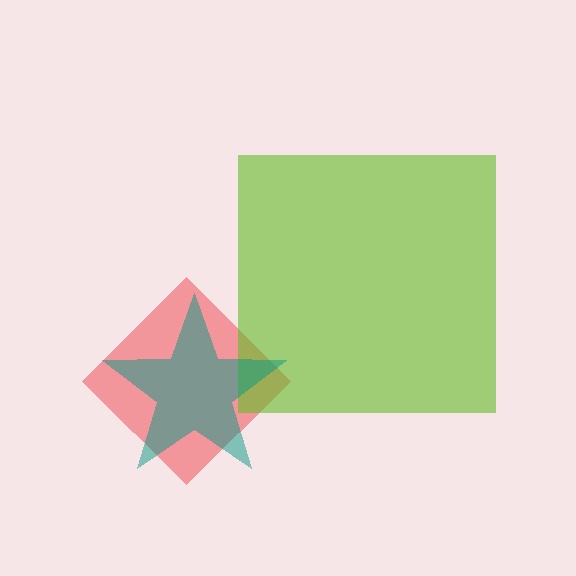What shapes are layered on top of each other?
The layered shapes are: a red diamond, a lime square, a teal star.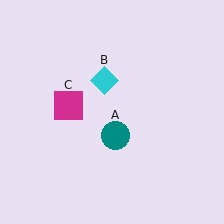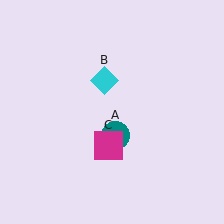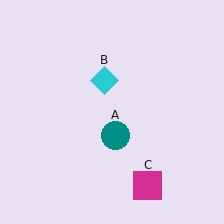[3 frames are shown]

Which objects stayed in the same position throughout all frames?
Teal circle (object A) and cyan diamond (object B) remained stationary.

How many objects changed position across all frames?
1 object changed position: magenta square (object C).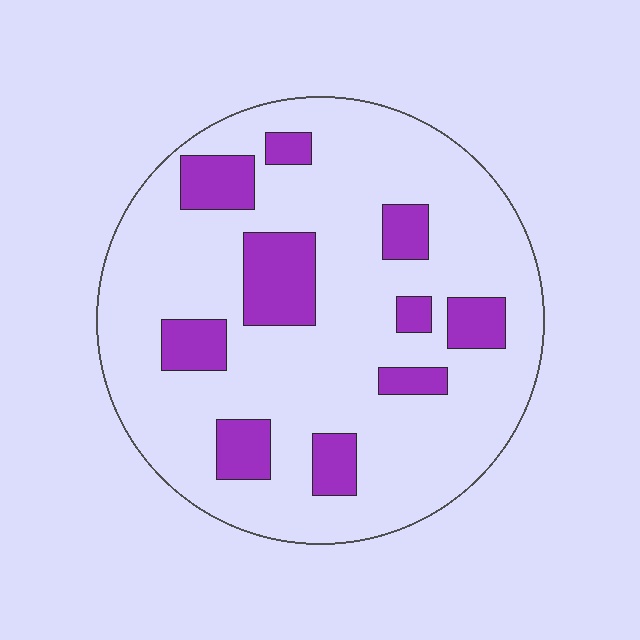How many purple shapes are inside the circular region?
10.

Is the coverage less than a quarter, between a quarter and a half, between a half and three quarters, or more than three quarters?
Less than a quarter.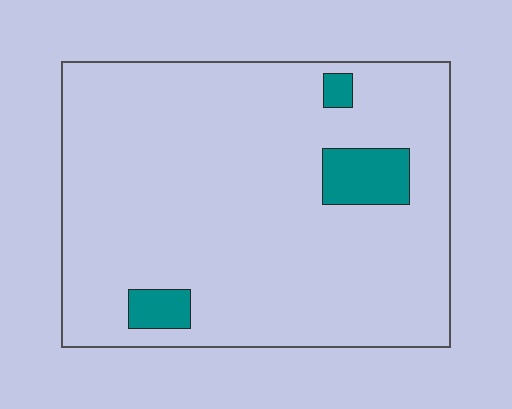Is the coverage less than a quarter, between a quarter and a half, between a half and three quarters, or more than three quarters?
Less than a quarter.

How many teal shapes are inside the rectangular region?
3.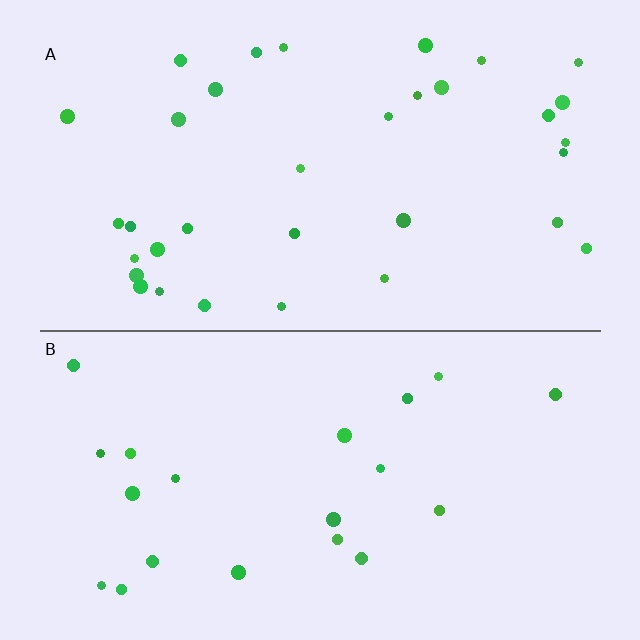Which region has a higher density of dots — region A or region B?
A (the top).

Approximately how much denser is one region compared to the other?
Approximately 1.6× — region A over region B.